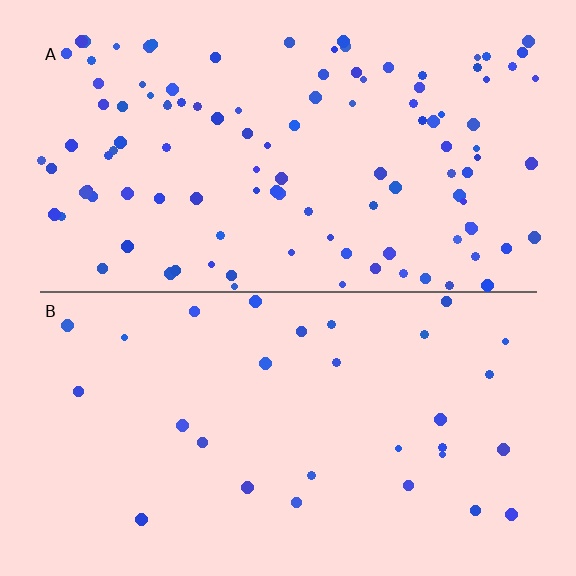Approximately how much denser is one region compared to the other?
Approximately 3.8× — region A over region B.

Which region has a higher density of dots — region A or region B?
A (the top).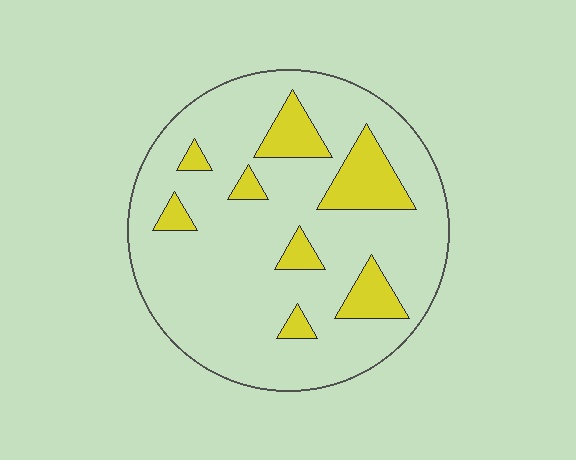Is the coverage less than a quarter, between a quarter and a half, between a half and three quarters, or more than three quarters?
Less than a quarter.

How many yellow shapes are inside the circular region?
8.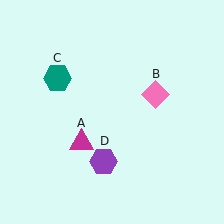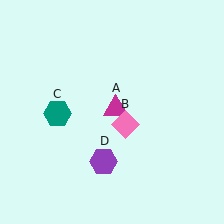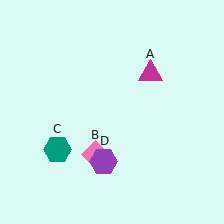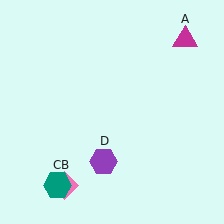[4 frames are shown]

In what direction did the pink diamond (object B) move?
The pink diamond (object B) moved down and to the left.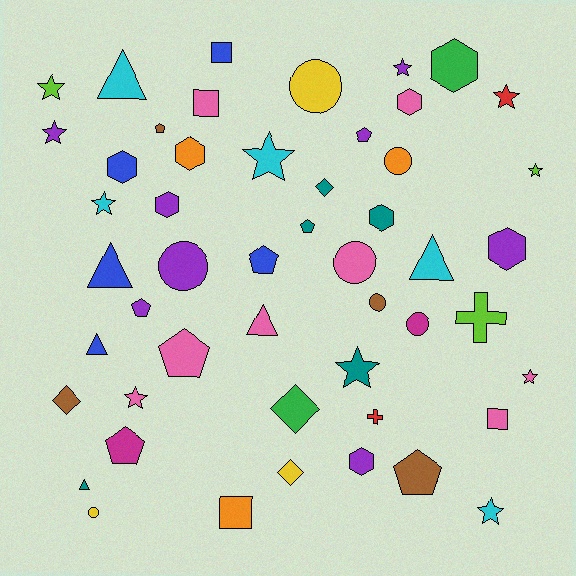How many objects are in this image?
There are 50 objects.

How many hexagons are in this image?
There are 8 hexagons.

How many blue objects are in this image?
There are 5 blue objects.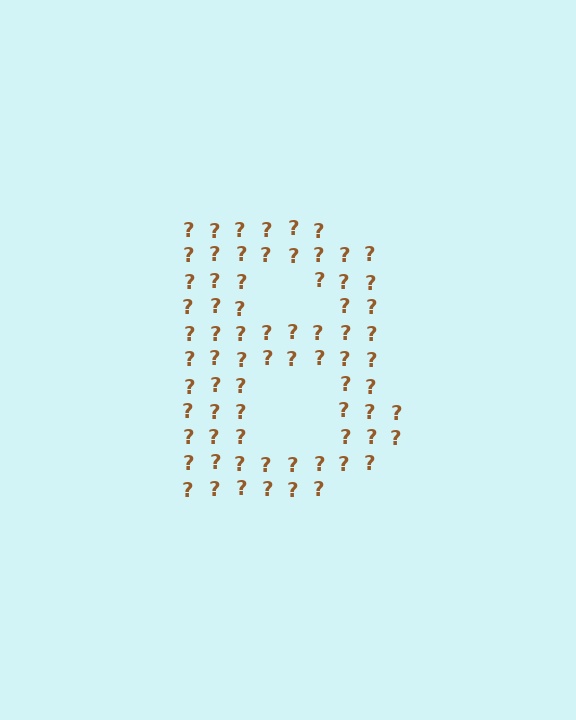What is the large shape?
The large shape is the letter B.